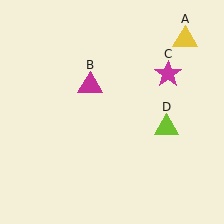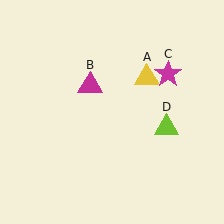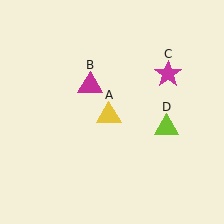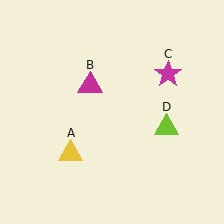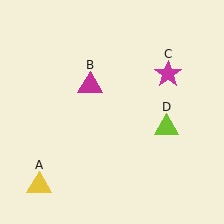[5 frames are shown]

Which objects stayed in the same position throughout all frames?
Magenta triangle (object B) and magenta star (object C) and lime triangle (object D) remained stationary.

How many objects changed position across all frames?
1 object changed position: yellow triangle (object A).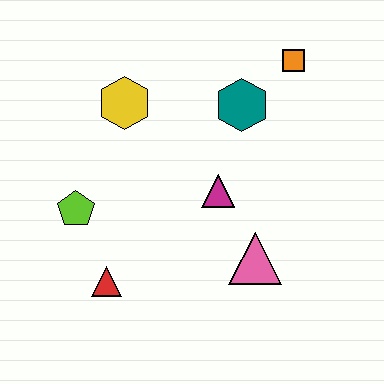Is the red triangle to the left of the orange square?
Yes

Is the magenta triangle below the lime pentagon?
No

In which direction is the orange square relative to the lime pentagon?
The orange square is to the right of the lime pentagon.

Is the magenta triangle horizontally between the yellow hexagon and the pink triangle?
Yes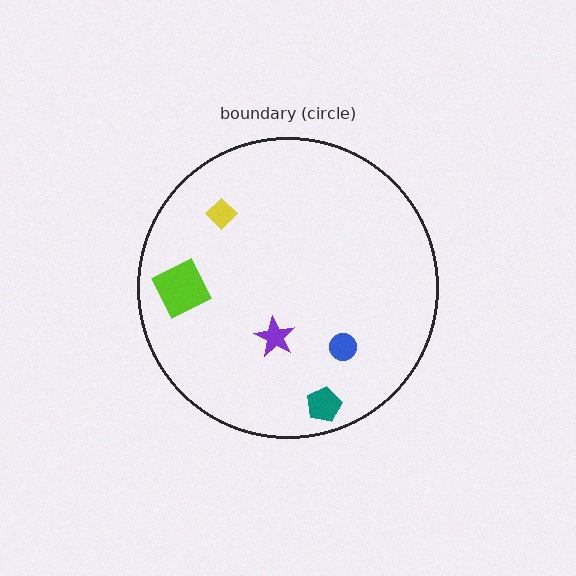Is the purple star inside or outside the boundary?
Inside.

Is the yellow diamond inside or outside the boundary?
Inside.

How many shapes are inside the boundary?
5 inside, 0 outside.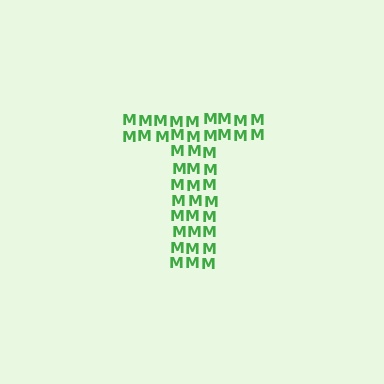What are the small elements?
The small elements are letter M's.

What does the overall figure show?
The overall figure shows the letter T.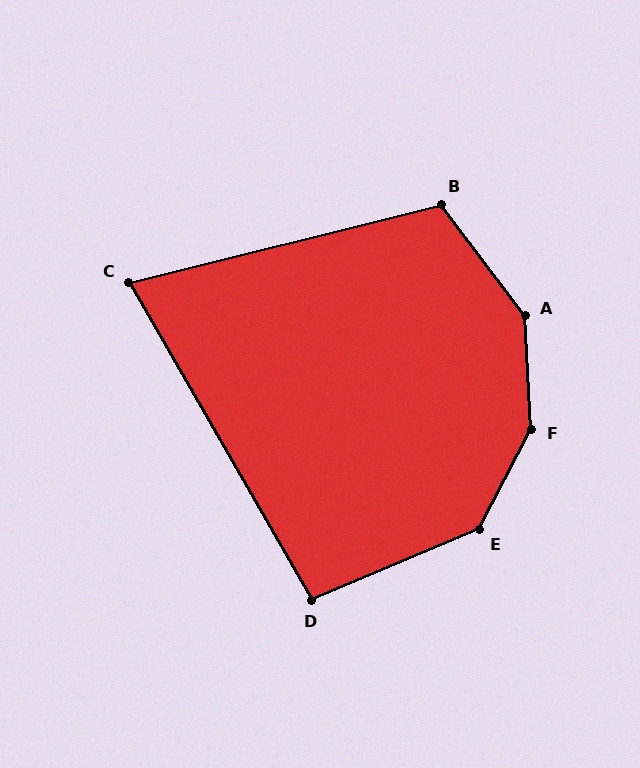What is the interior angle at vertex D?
Approximately 97 degrees (obtuse).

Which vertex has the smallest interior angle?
C, at approximately 74 degrees.